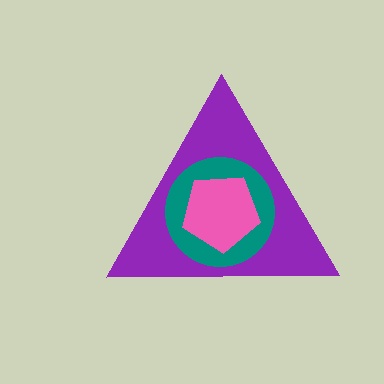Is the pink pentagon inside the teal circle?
Yes.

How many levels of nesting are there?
3.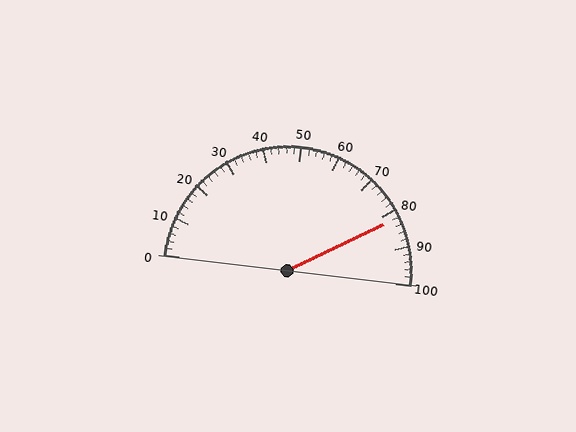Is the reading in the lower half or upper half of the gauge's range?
The reading is in the upper half of the range (0 to 100).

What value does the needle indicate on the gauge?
The needle indicates approximately 82.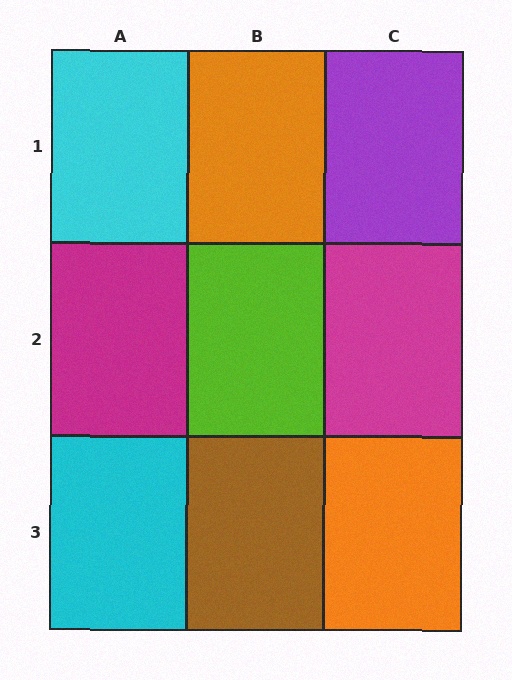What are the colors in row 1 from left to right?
Cyan, orange, purple.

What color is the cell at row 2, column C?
Magenta.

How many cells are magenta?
2 cells are magenta.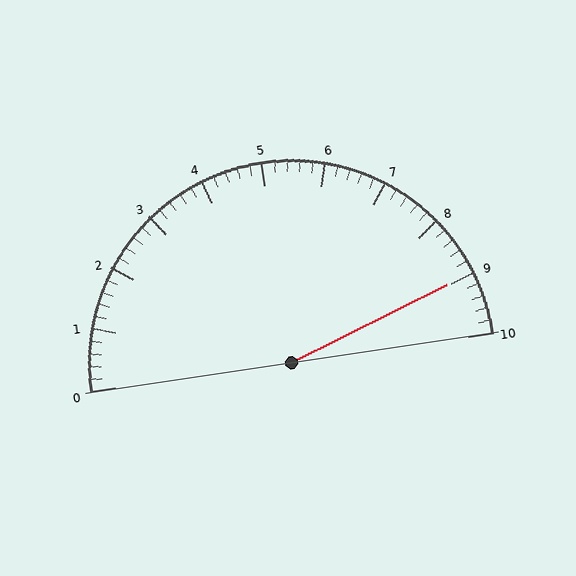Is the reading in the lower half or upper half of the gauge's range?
The reading is in the upper half of the range (0 to 10).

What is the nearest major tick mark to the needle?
The nearest major tick mark is 9.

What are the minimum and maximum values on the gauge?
The gauge ranges from 0 to 10.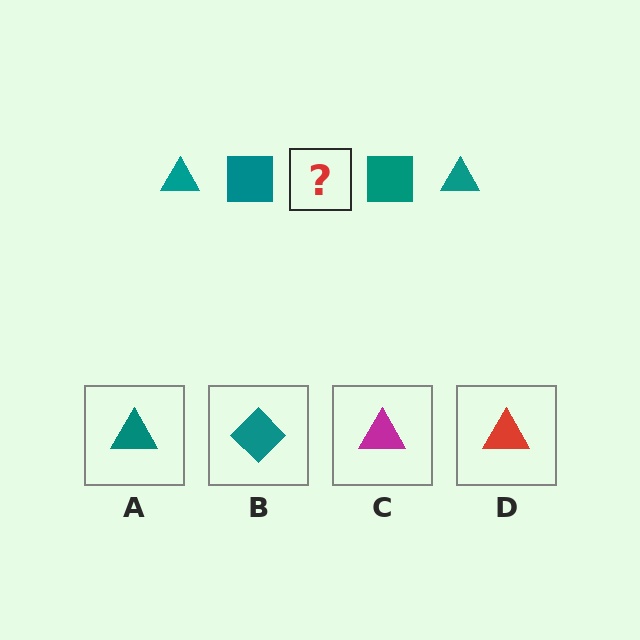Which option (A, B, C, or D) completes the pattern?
A.